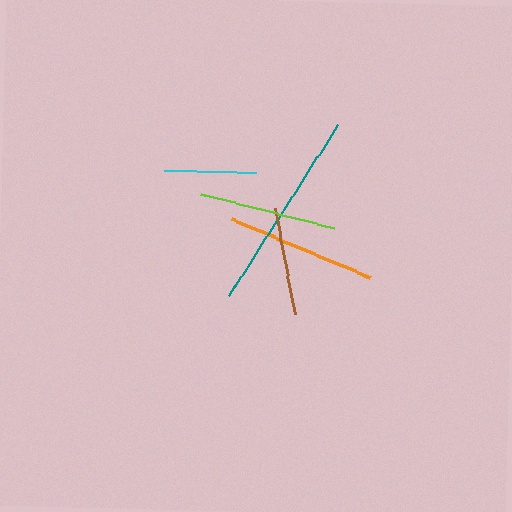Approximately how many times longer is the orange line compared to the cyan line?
The orange line is approximately 1.6 times the length of the cyan line.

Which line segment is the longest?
The teal line is the longest at approximately 204 pixels.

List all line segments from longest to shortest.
From longest to shortest: teal, orange, lime, brown, cyan.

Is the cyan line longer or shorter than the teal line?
The teal line is longer than the cyan line.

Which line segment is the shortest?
The cyan line is the shortest at approximately 92 pixels.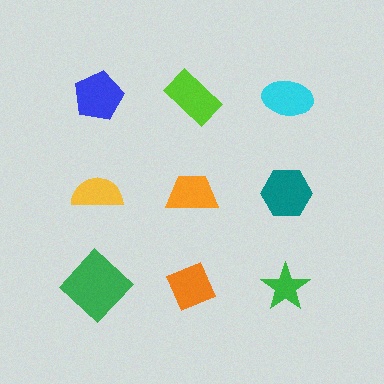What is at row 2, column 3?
A teal hexagon.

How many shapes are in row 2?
3 shapes.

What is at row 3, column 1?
A green diamond.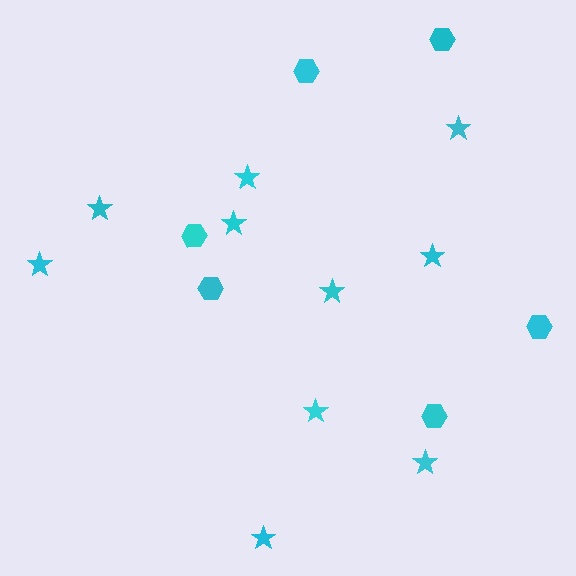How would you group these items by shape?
There are 2 groups: one group of hexagons (6) and one group of stars (10).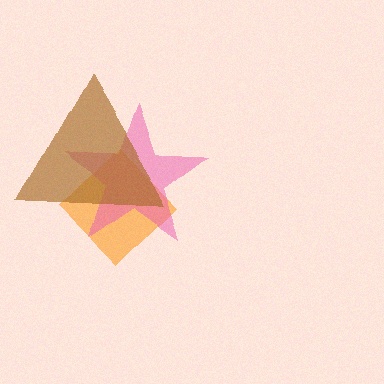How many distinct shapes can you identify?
There are 3 distinct shapes: an orange diamond, a pink star, a brown triangle.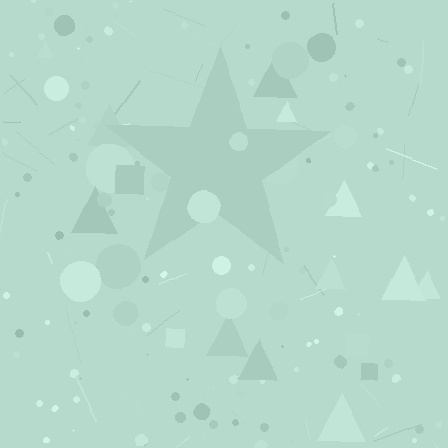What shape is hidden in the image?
A star is hidden in the image.